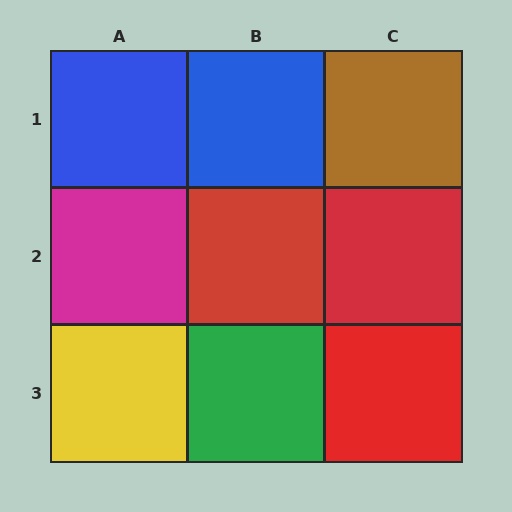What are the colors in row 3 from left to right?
Yellow, green, red.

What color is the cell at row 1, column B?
Blue.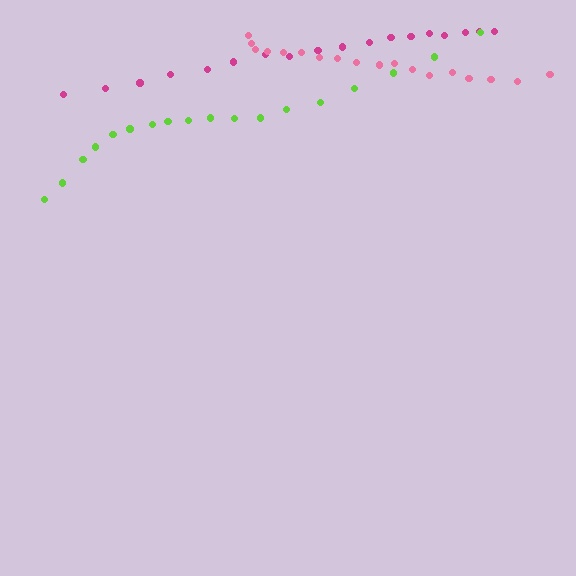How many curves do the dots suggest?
There are 3 distinct paths.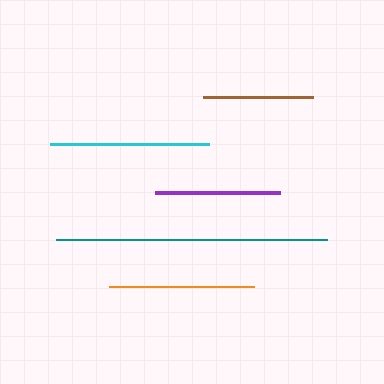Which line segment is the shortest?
The brown line is the shortest at approximately 109 pixels.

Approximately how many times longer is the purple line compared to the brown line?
The purple line is approximately 1.1 times the length of the brown line.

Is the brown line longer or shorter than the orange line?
The orange line is longer than the brown line.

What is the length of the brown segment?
The brown segment is approximately 109 pixels long.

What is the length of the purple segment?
The purple segment is approximately 125 pixels long.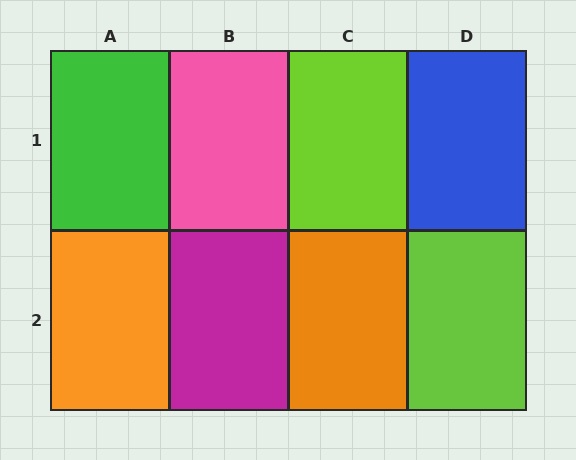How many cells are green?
1 cell is green.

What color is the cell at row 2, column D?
Lime.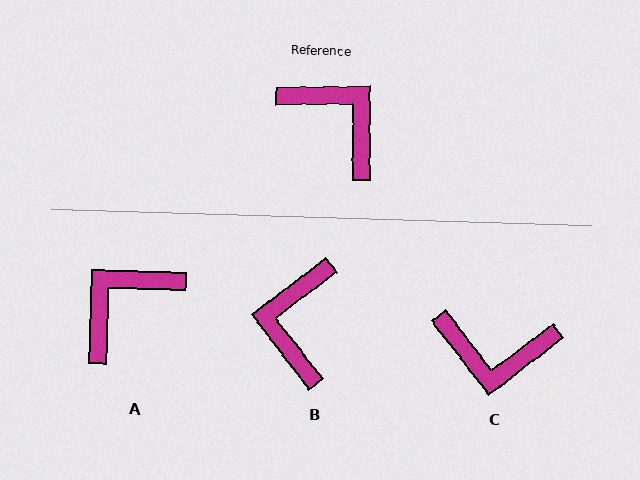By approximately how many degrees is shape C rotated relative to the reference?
Approximately 143 degrees clockwise.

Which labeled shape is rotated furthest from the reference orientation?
C, about 143 degrees away.